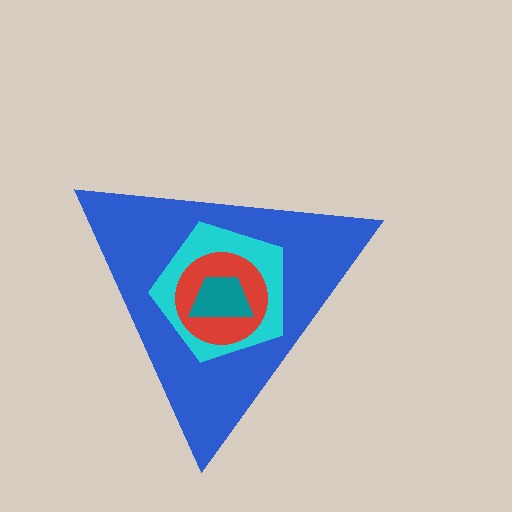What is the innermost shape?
The teal trapezoid.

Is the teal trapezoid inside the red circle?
Yes.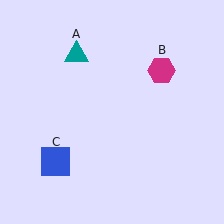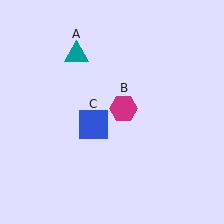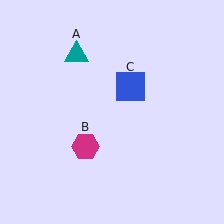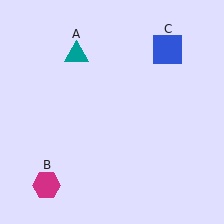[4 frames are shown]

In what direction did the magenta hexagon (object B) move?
The magenta hexagon (object B) moved down and to the left.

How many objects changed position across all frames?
2 objects changed position: magenta hexagon (object B), blue square (object C).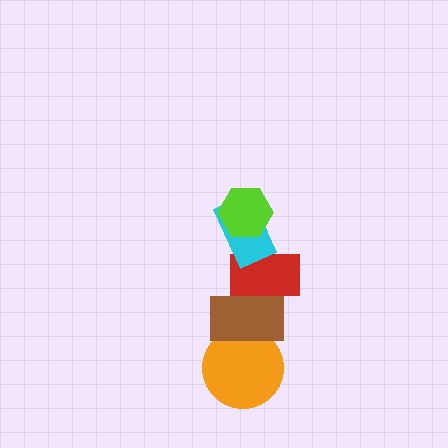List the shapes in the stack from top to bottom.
From top to bottom: the lime hexagon, the cyan rectangle, the red rectangle, the brown rectangle, the orange circle.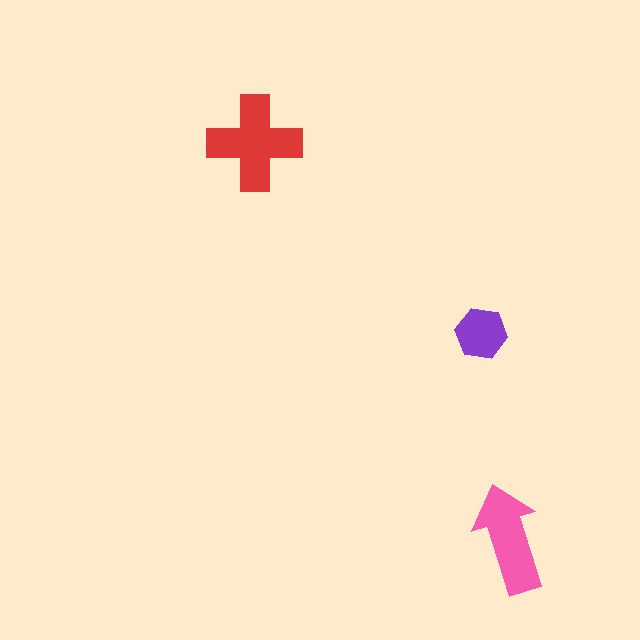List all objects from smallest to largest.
The purple hexagon, the pink arrow, the red cross.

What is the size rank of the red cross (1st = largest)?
1st.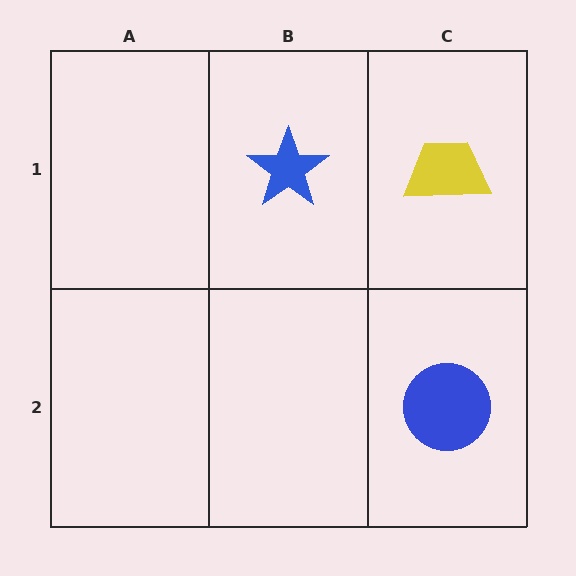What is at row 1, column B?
A blue star.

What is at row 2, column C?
A blue circle.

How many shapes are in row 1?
2 shapes.